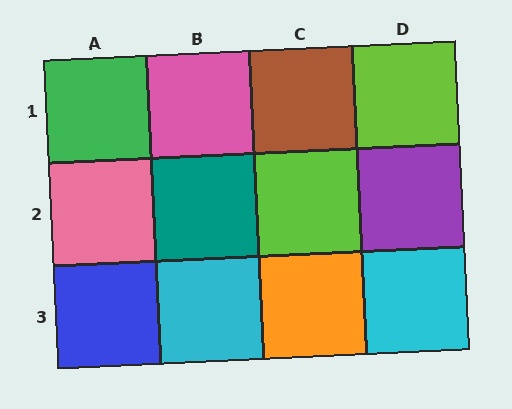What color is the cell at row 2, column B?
Teal.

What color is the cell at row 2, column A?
Pink.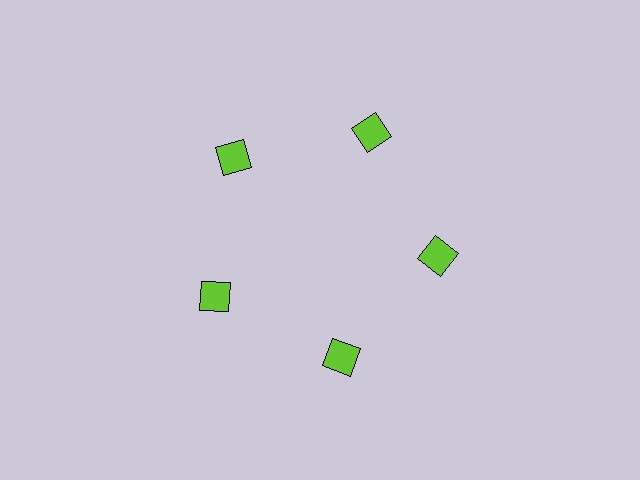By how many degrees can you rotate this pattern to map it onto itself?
The pattern maps onto itself every 72 degrees of rotation.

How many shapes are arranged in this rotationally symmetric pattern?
There are 10 shapes, arranged in 5 groups of 2.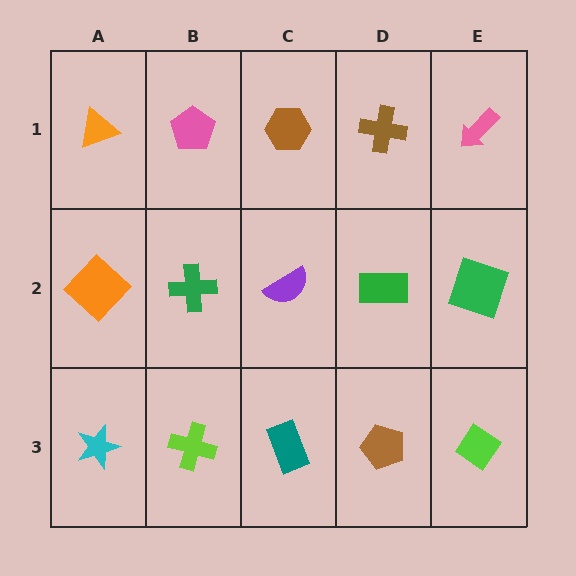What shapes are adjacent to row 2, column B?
A pink pentagon (row 1, column B), a lime cross (row 3, column B), an orange diamond (row 2, column A), a purple semicircle (row 2, column C).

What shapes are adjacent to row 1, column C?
A purple semicircle (row 2, column C), a pink pentagon (row 1, column B), a brown cross (row 1, column D).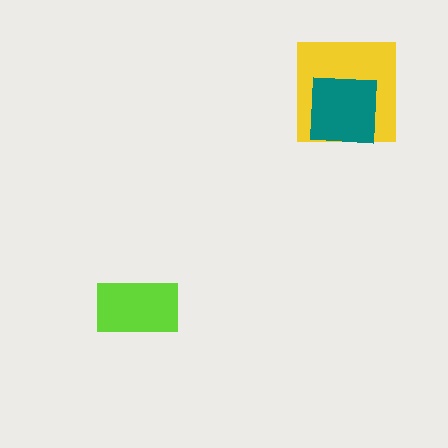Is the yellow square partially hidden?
Yes, it is partially covered by another shape.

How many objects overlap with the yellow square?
1 object overlaps with the yellow square.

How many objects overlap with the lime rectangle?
0 objects overlap with the lime rectangle.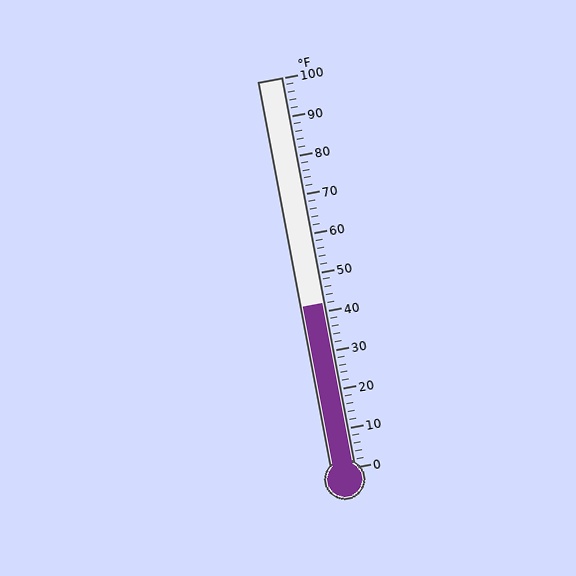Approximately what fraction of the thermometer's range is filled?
The thermometer is filled to approximately 40% of its range.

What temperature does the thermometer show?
The thermometer shows approximately 42°F.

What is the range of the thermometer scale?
The thermometer scale ranges from 0°F to 100°F.